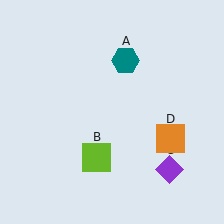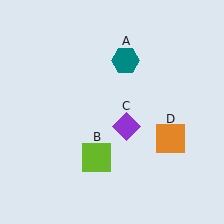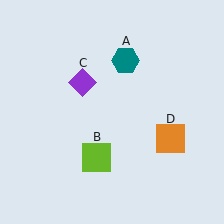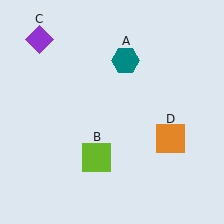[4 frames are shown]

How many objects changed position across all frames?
1 object changed position: purple diamond (object C).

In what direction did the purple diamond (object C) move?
The purple diamond (object C) moved up and to the left.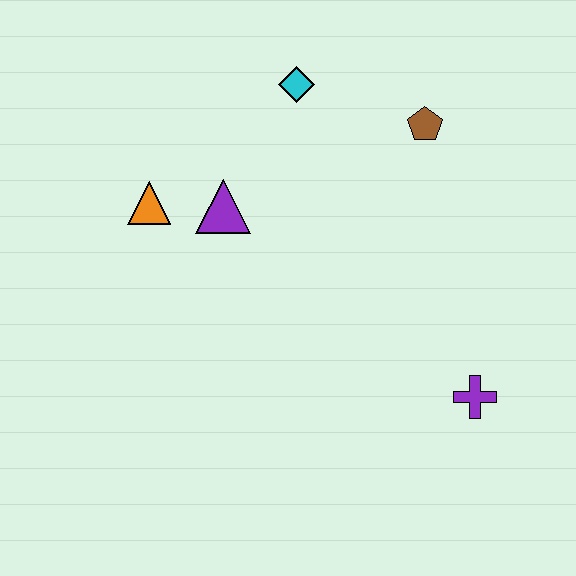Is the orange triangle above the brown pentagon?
No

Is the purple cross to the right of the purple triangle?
Yes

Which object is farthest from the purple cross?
The orange triangle is farthest from the purple cross.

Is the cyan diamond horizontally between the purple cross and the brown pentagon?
No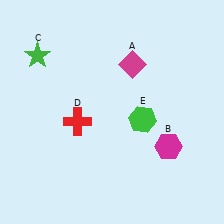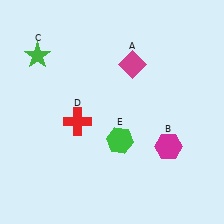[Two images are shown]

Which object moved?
The green hexagon (E) moved left.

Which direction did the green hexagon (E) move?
The green hexagon (E) moved left.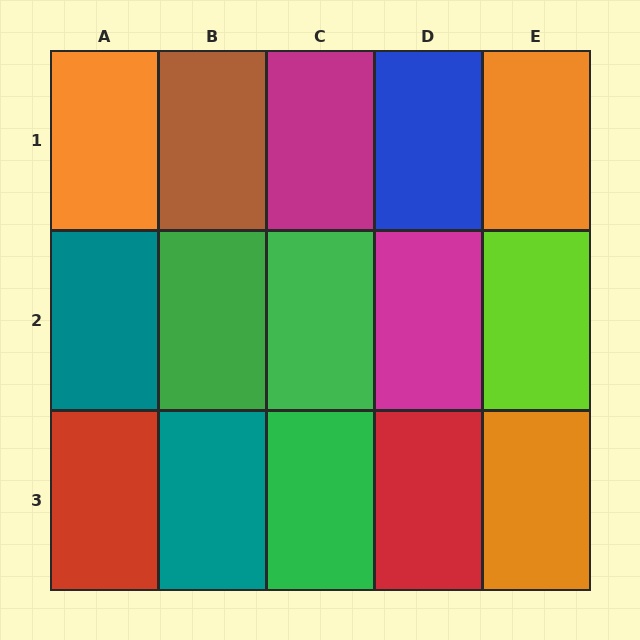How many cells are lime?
1 cell is lime.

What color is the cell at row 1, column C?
Magenta.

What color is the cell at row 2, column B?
Green.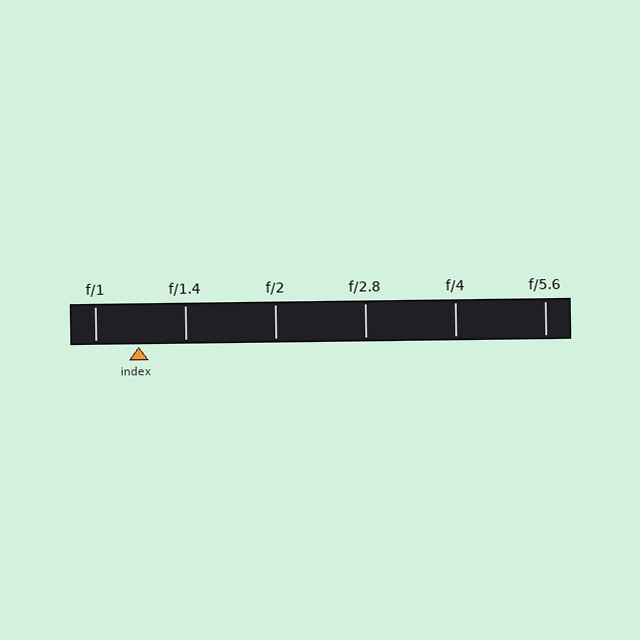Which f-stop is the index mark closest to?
The index mark is closest to f/1.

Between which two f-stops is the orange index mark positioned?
The index mark is between f/1 and f/1.4.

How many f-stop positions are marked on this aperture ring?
There are 6 f-stop positions marked.